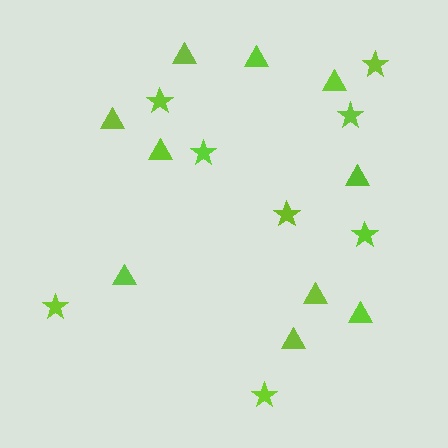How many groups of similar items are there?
There are 2 groups: one group of triangles (10) and one group of stars (8).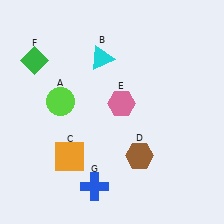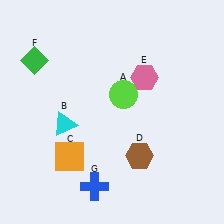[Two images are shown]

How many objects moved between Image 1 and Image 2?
3 objects moved between the two images.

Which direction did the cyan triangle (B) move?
The cyan triangle (B) moved down.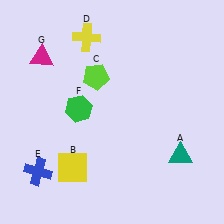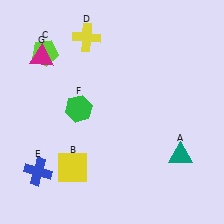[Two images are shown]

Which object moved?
The lime pentagon (C) moved left.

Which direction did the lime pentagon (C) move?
The lime pentagon (C) moved left.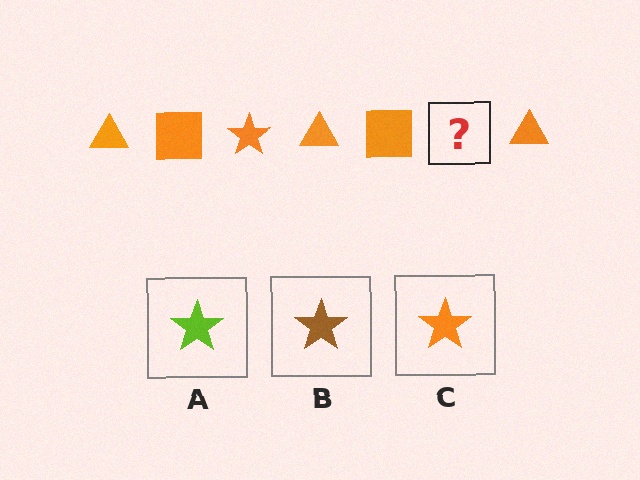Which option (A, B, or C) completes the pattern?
C.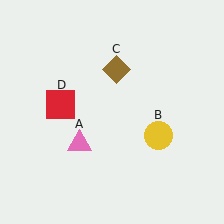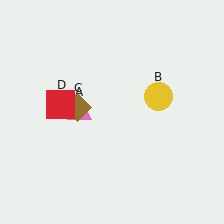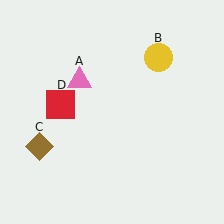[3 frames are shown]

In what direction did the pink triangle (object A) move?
The pink triangle (object A) moved up.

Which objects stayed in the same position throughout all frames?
Red square (object D) remained stationary.